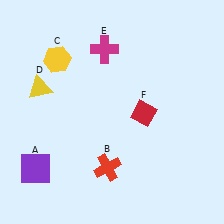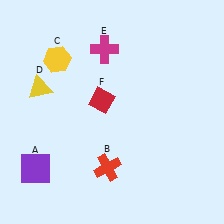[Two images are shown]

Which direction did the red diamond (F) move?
The red diamond (F) moved left.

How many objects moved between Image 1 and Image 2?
1 object moved between the two images.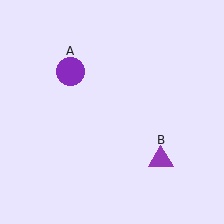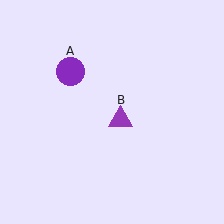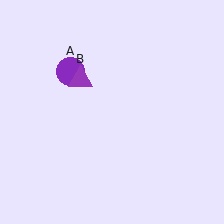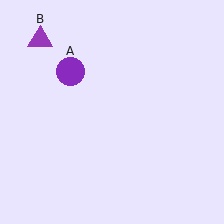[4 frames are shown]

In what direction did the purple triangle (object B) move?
The purple triangle (object B) moved up and to the left.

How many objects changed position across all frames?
1 object changed position: purple triangle (object B).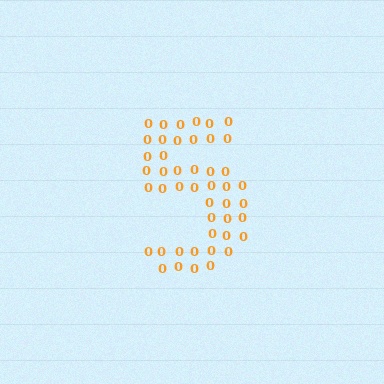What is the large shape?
The large shape is the digit 5.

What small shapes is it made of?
It is made of small digit 0's.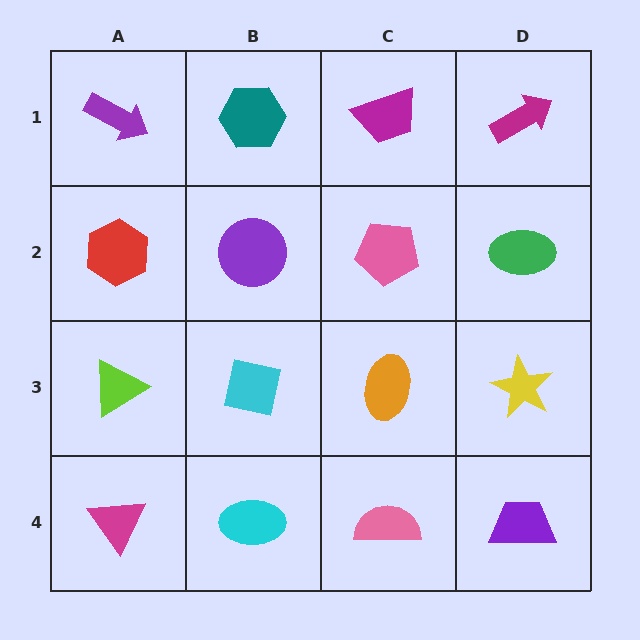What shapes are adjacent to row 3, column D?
A green ellipse (row 2, column D), a purple trapezoid (row 4, column D), an orange ellipse (row 3, column C).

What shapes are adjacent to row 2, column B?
A teal hexagon (row 1, column B), a cyan square (row 3, column B), a red hexagon (row 2, column A), a pink pentagon (row 2, column C).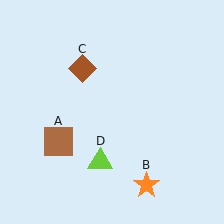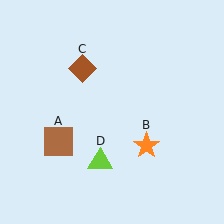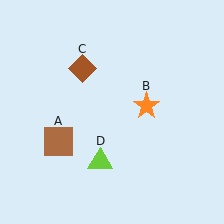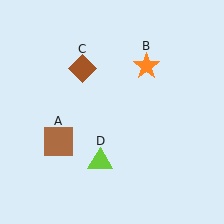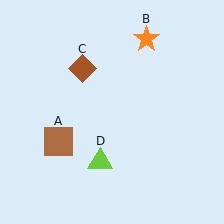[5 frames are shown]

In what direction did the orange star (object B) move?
The orange star (object B) moved up.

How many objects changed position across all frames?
1 object changed position: orange star (object B).